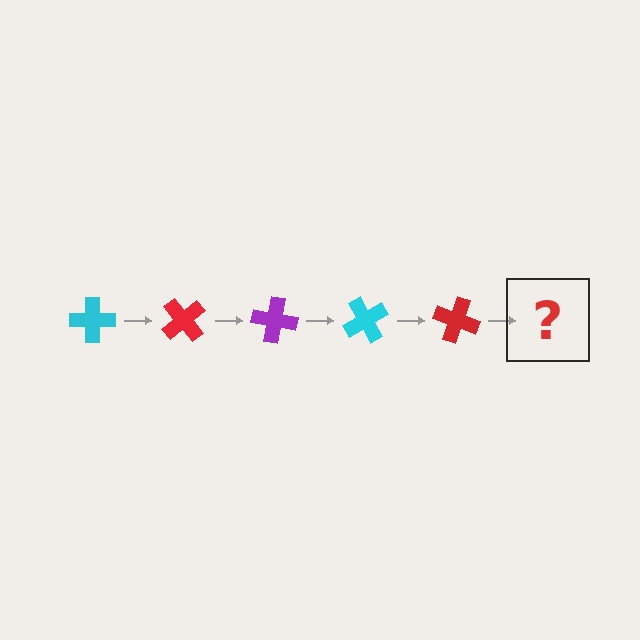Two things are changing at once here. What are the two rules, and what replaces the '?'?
The two rules are that it rotates 50 degrees each step and the color cycles through cyan, red, and purple. The '?' should be a purple cross, rotated 250 degrees from the start.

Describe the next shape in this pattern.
It should be a purple cross, rotated 250 degrees from the start.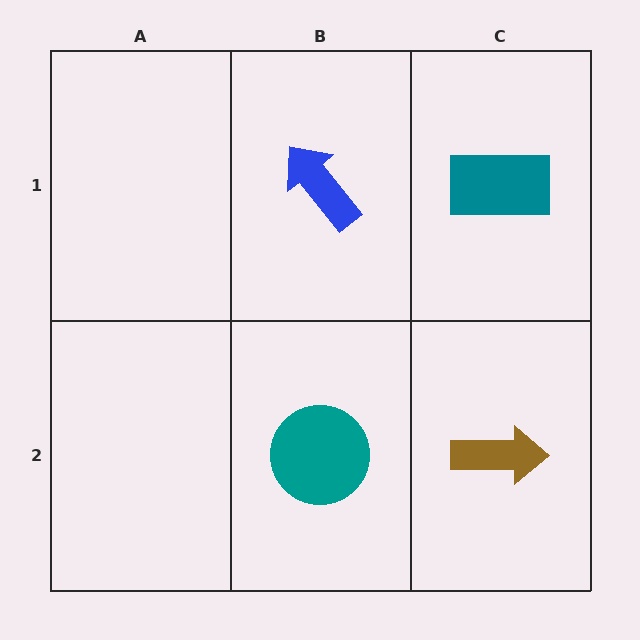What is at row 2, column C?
A brown arrow.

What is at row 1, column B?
A blue arrow.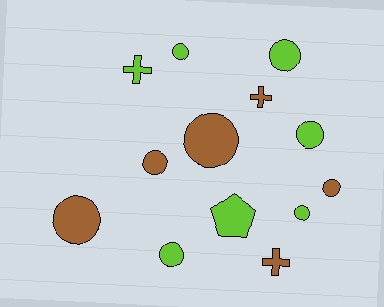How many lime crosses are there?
There is 1 lime cross.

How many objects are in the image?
There are 13 objects.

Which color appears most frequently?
Lime, with 7 objects.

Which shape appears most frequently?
Circle, with 9 objects.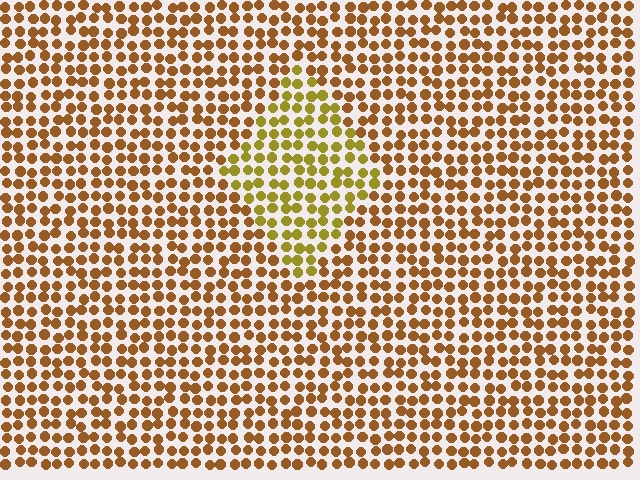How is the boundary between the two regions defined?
The boundary is defined purely by a slight shift in hue (about 30 degrees). Spacing, size, and orientation are identical on both sides.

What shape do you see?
I see a diamond.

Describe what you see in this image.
The image is filled with small brown elements in a uniform arrangement. A diamond-shaped region is visible where the elements are tinted to a slightly different hue, forming a subtle color boundary.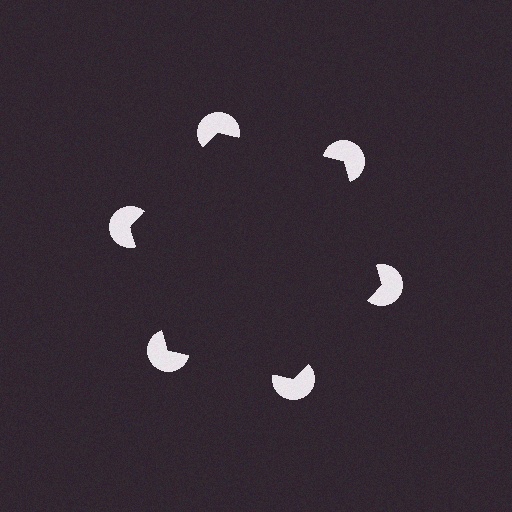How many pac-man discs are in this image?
There are 6 — one at each vertex of the illusory hexagon.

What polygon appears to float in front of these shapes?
An illusory hexagon — its edges are inferred from the aligned wedge cuts in the pac-man discs, not physically drawn.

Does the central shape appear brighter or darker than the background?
It typically appears slightly darker than the background, even though no actual brightness change is drawn.